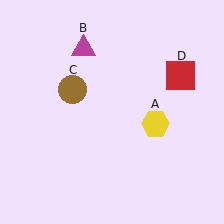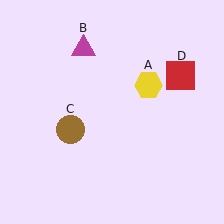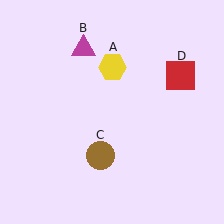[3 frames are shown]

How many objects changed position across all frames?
2 objects changed position: yellow hexagon (object A), brown circle (object C).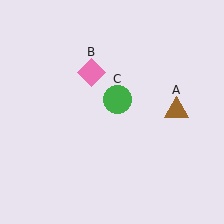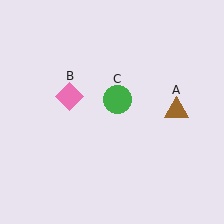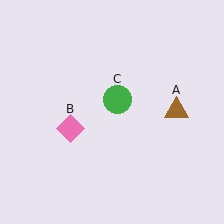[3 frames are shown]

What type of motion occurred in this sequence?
The pink diamond (object B) rotated counterclockwise around the center of the scene.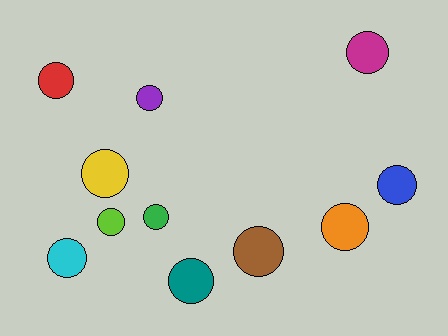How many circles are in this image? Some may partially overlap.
There are 11 circles.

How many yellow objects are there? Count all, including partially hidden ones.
There is 1 yellow object.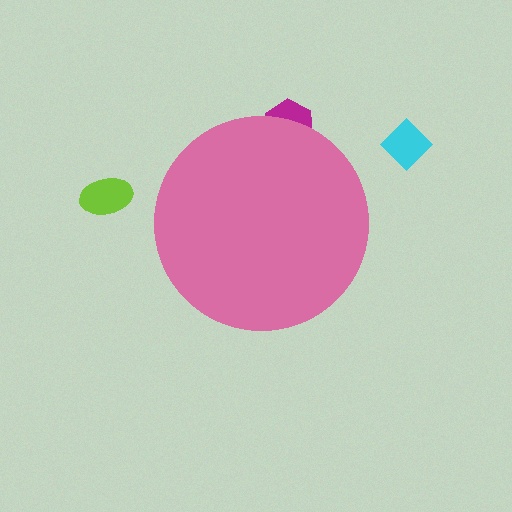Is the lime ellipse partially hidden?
No, the lime ellipse is fully visible.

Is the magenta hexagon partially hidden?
Yes, the magenta hexagon is partially hidden behind the pink circle.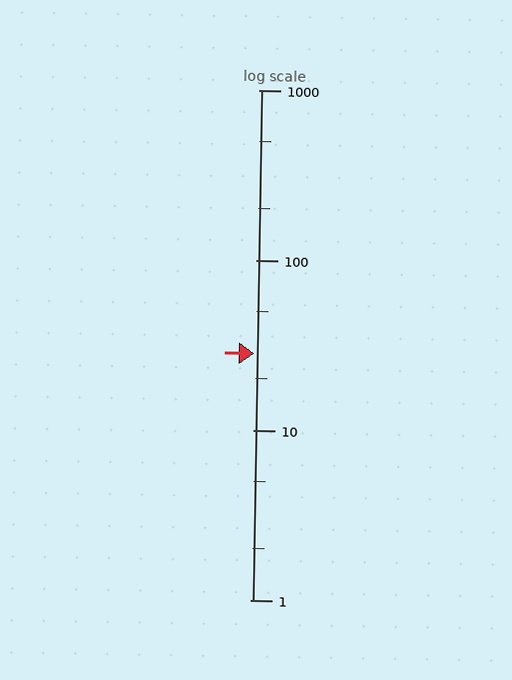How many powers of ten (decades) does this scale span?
The scale spans 3 decades, from 1 to 1000.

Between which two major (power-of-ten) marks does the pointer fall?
The pointer is between 10 and 100.